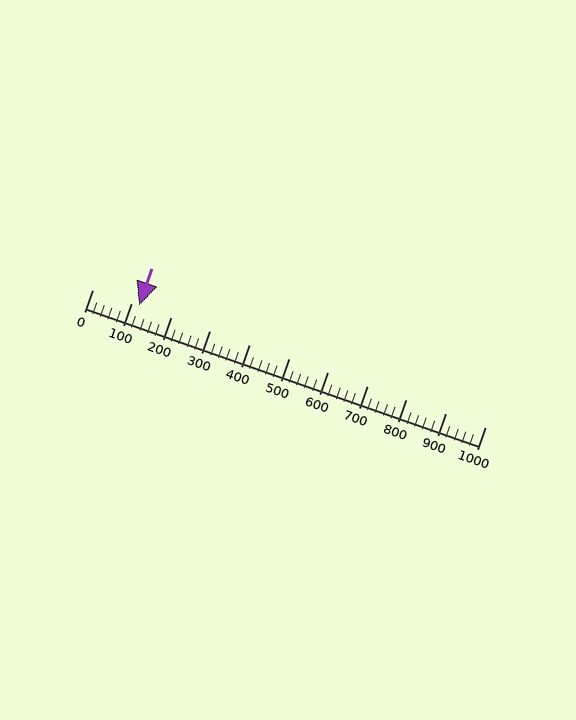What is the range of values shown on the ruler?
The ruler shows values from 0 to 1000.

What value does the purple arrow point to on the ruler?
The purple arrow points to approximately 120.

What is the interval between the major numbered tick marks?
The major tick marks are spaced 100 units apart.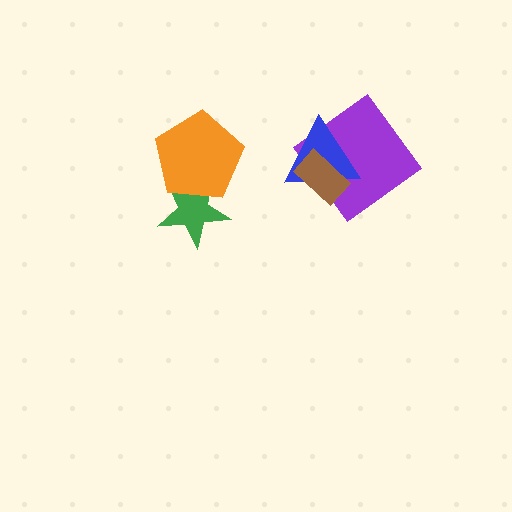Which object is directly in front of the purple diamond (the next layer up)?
The blue triangle is directly in front of the purple diamond.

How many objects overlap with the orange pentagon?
1 object overlaps with the orange pentagon.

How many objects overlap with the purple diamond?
2 objects overlap with the purple diamond.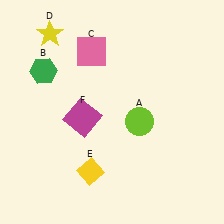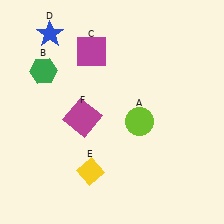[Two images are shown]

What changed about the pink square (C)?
In Image 1, C is pink. In Image 2, it changed to magenta.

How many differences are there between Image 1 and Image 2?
There are 2 differences between the two images.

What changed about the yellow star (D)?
In Image 1, D is yellow. In Image 2, it changed to blue.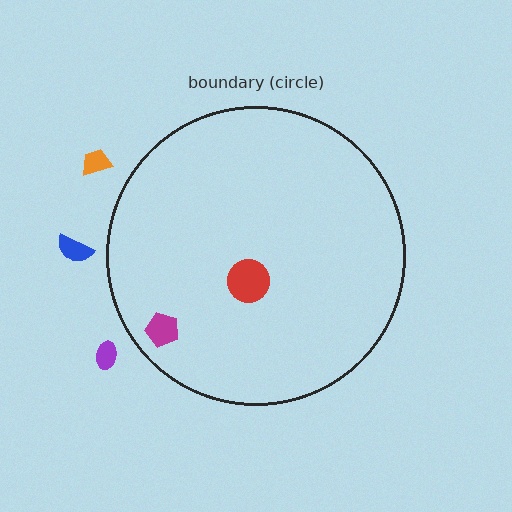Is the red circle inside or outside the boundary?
Inside.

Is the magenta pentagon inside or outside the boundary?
Inside.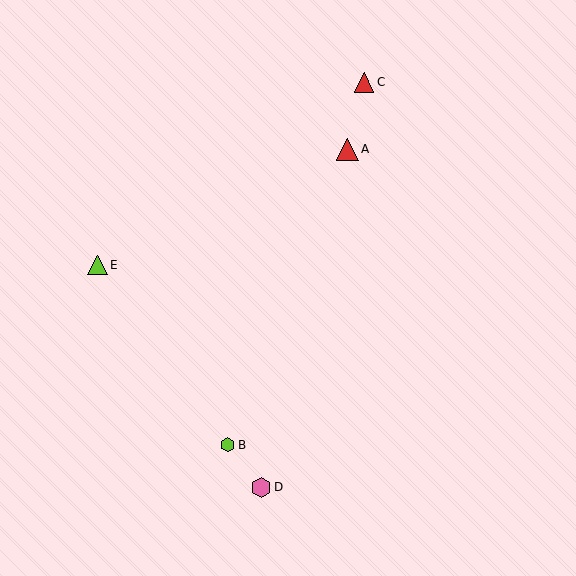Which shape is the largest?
The red triangle (labeled A) is the largest.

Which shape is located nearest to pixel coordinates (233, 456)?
The lime hexagon (labeled B) at (228, 445) is nearest to that location.